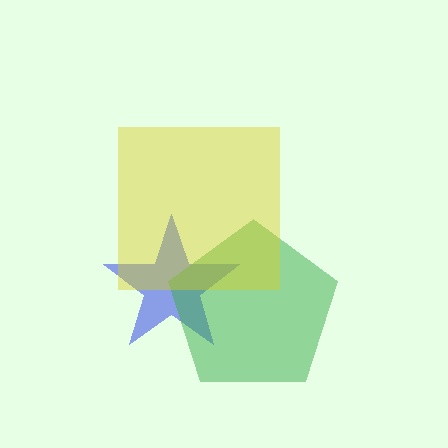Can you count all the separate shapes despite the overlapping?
Yes, there are 3 separate shapes.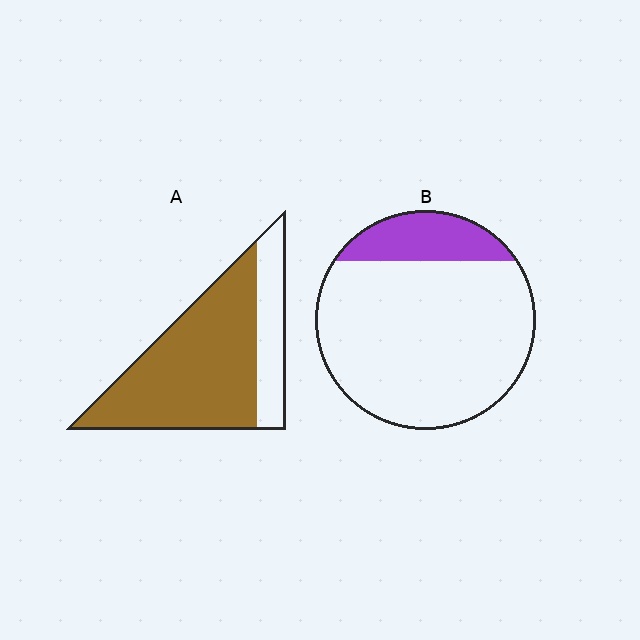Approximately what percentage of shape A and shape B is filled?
A is approximately 75% and B is approximately 20%.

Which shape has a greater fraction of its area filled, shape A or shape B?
Shape A.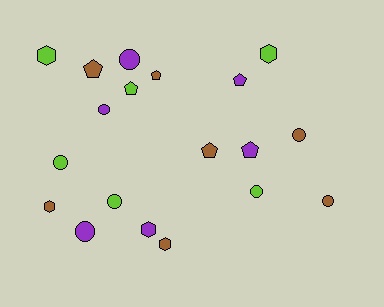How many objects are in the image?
There are 19 objects.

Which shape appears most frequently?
Circle, with 8 objects.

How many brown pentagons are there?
There are 3 brown pentagons.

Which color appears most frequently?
Brown, with 7 objects.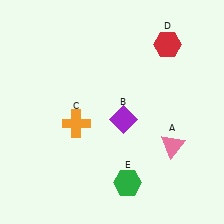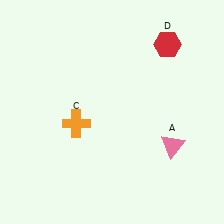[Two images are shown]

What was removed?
The purple diamond (B), the green hexagon (E) were removed in Image 2.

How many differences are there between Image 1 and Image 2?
There are 2 differences between the two images.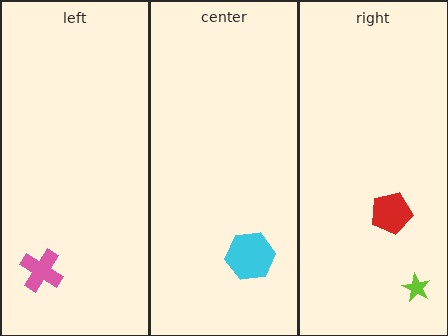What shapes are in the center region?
The cyan hexagon.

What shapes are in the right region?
The red pentagon, the lime star.